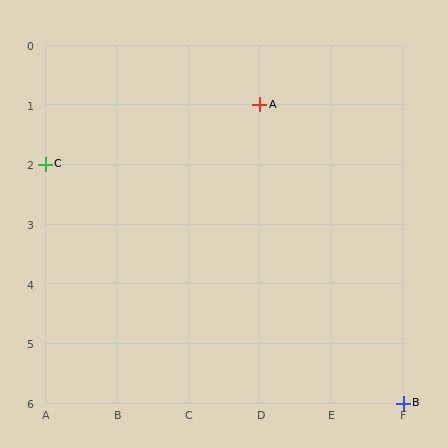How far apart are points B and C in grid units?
Points B and C are 5 columns and 4 rows apart (about 6.4 grid units diagonally).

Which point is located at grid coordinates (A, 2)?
Point C is at (A, 2).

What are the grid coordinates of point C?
Point C is at grid coordinates (A, 2).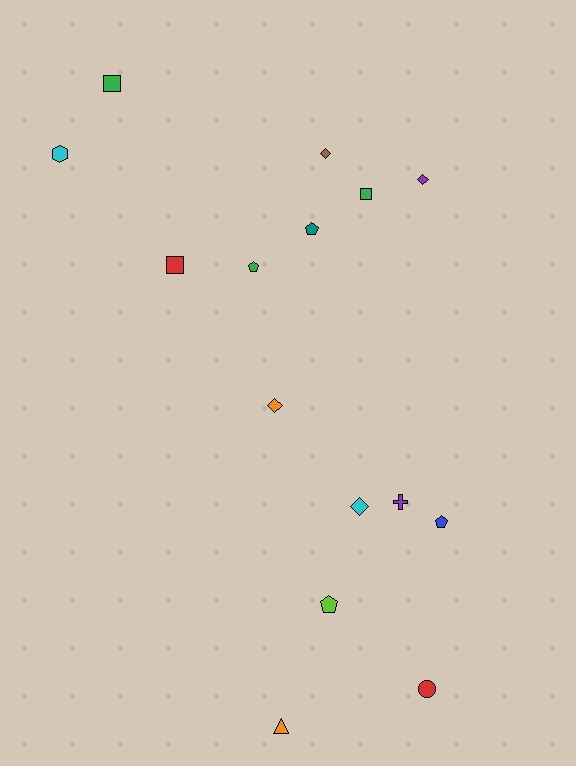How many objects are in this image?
There are 15 objects.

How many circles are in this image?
There is 1 circle.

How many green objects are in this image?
There are 3 green objects.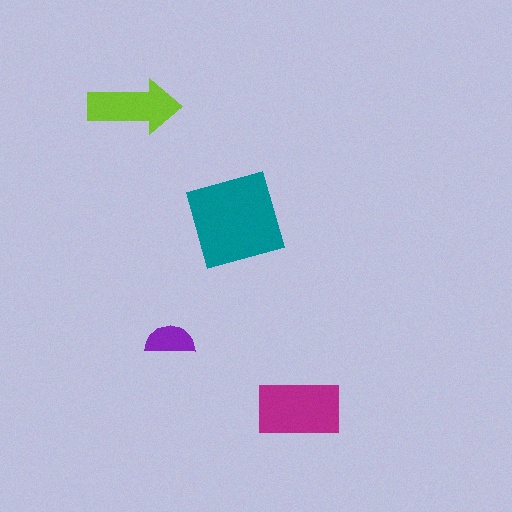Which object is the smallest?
The purple semicircle.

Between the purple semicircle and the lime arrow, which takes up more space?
The lime arrow.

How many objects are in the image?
There are 4 objects in the image.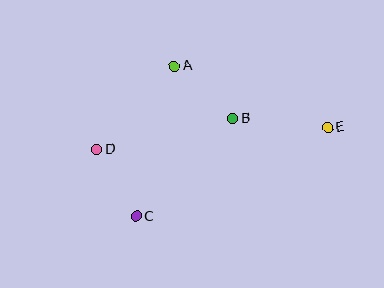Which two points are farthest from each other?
Points D and E are farthest from each other.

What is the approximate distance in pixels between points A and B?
The distance between A and B is approximately 78 pixels.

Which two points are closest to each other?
Points C and D are closest to each other.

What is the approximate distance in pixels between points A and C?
The distance between A and C is approximately 155 pixels.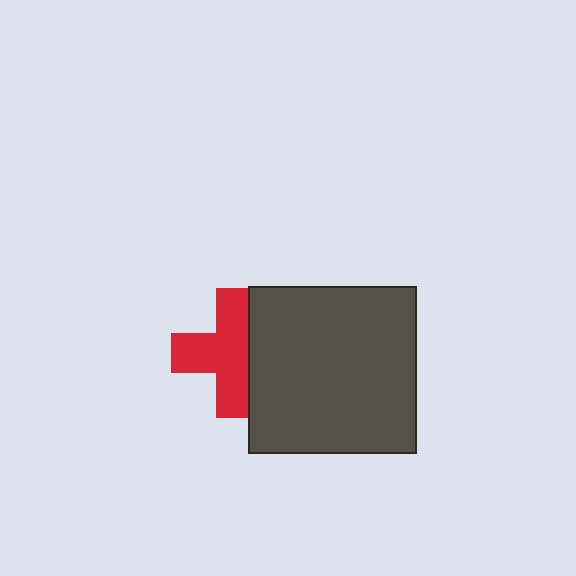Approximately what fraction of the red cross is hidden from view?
Roughly 33% of the red cross is hidden behind the dark gray square.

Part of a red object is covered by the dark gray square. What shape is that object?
It is a cross.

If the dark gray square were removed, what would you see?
You would see the complete red cross.